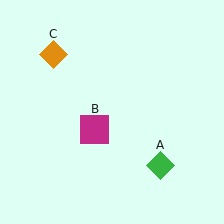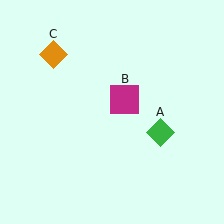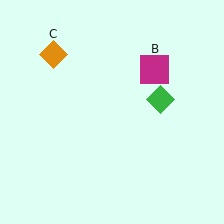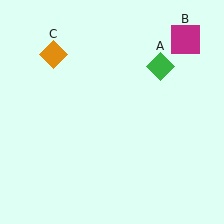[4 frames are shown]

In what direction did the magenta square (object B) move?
The magenta square (object B) moved up and to the right.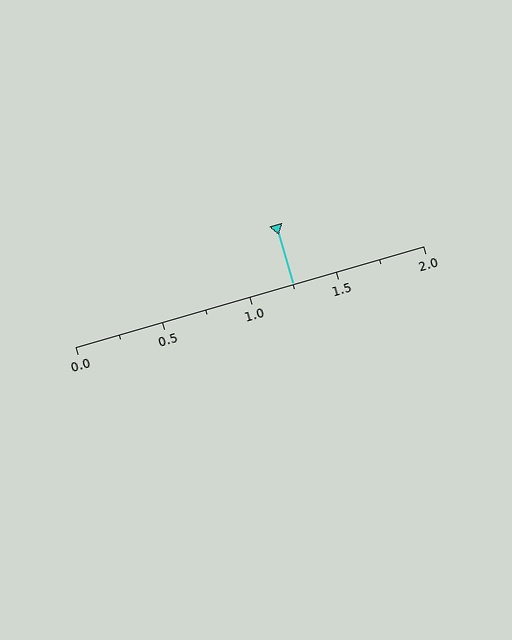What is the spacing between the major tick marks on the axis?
The major ticks are spaced 0.5 apart.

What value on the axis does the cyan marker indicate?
The marker indicates approximately 1.25.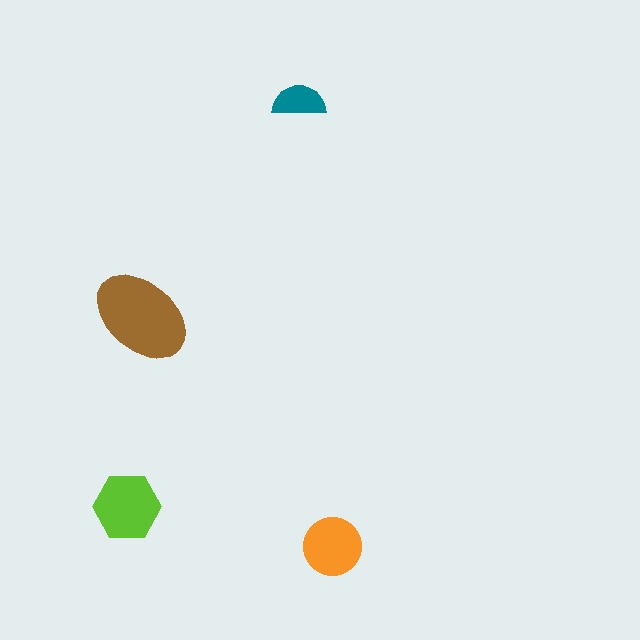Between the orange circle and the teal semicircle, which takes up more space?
The orange circle.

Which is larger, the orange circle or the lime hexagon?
The lime hexagon.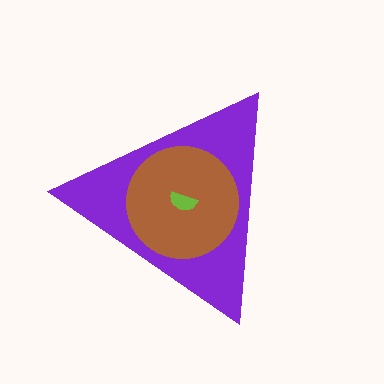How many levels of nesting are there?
3.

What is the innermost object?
The lime semicircle.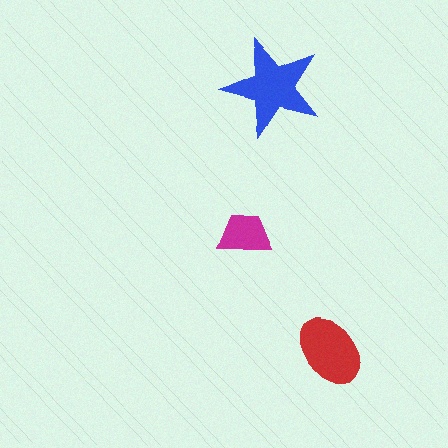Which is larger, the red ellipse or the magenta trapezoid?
The red ellipse.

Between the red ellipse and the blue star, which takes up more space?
The blue star.